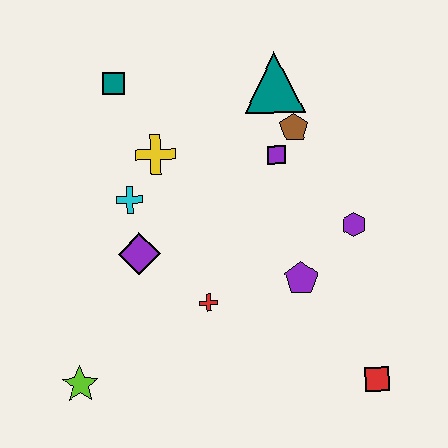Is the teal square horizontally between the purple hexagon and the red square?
No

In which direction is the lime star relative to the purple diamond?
The lime star is below the purple diamond.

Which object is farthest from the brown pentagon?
The lime star is farthest from the brown pentagon.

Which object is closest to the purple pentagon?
The purple hexagon is closest to the purple pentagon.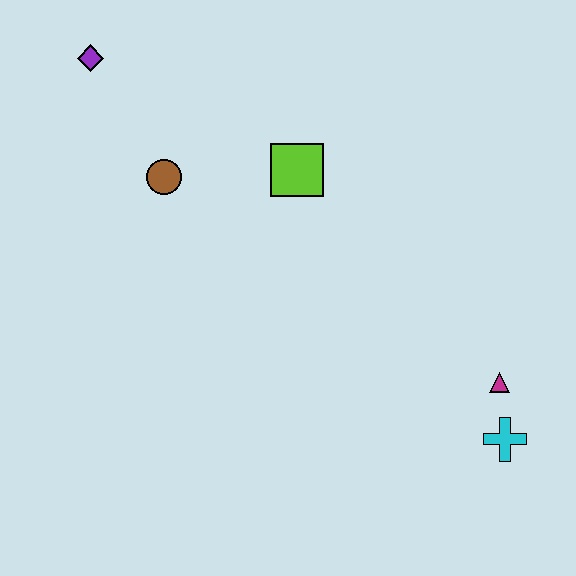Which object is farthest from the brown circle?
The cyan cross is farthest from the brown circle.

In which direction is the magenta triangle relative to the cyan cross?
The magenta triangle is above the cyan cross.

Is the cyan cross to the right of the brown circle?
Yes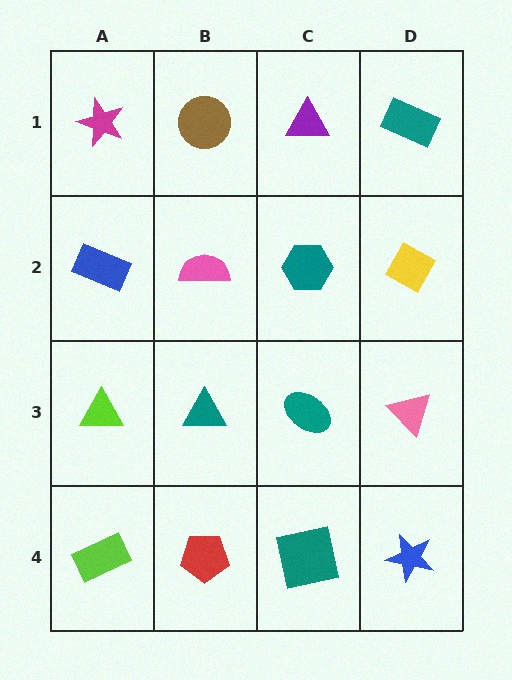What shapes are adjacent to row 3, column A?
A blue rectangle (row 2, column A), a lime rectangle (row 4, column A), a teal triangle (row 3, column B).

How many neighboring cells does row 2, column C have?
4.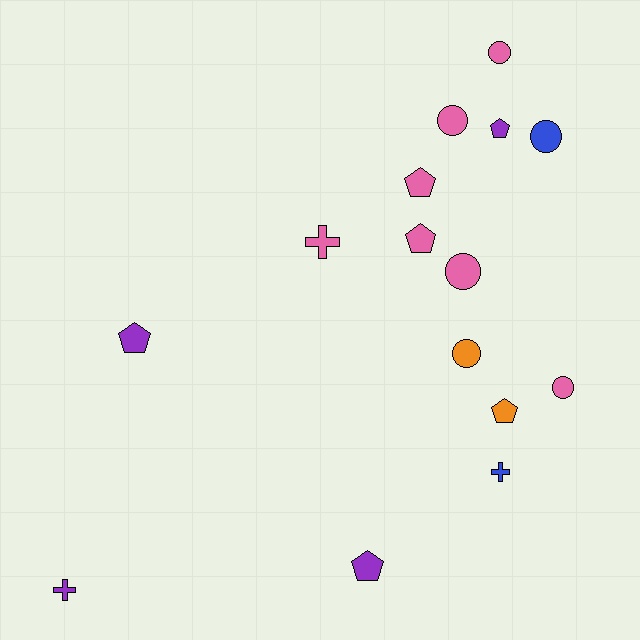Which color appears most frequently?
Pink, with 7 objects.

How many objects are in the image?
There are 15 objects.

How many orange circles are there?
There is 1 orange circle.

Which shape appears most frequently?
Pentagon, with 6 objects.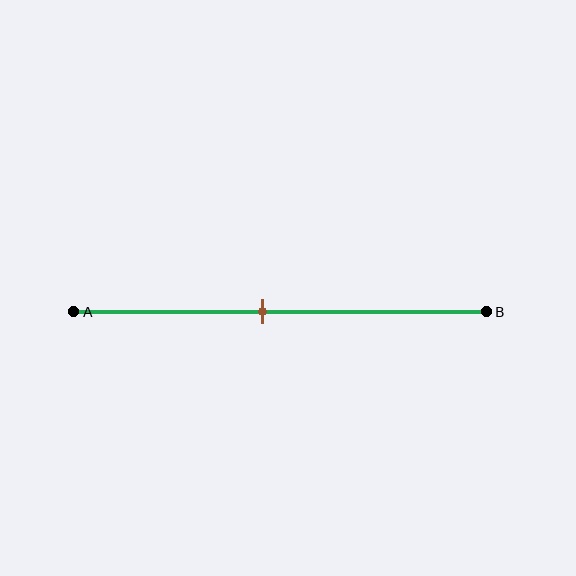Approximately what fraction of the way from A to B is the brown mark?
The brown mark is approximately 45% of the way from A to B.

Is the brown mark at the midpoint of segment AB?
No, the mark is at about 45% from A, not at the 50% midpoint.